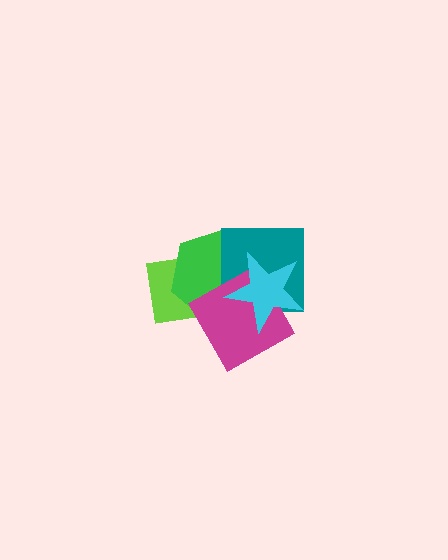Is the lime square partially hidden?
Yes, it is partially covered by another shape.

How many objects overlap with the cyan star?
3 objects overlap with the cyan star.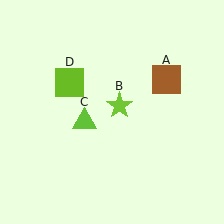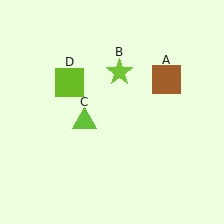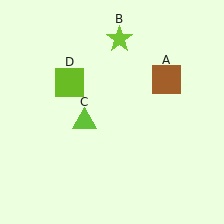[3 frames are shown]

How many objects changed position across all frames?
1 object changed position: lime star (object B).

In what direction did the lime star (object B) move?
The lime star (object B) moved up.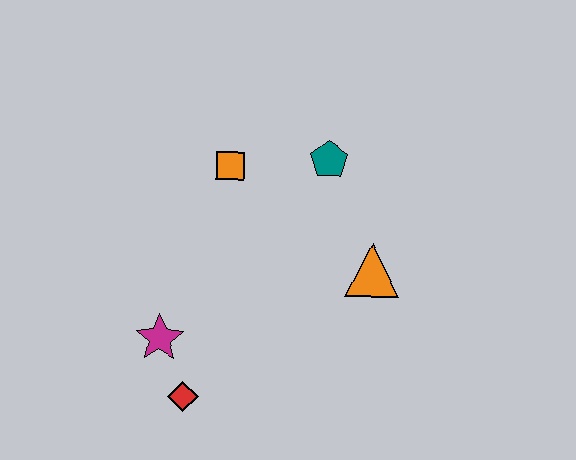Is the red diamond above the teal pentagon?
No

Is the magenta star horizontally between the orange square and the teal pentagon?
No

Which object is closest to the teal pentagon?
The orange square is closest to the teal pentagon.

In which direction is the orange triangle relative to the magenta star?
The orange triangle is to the right of the magenta star.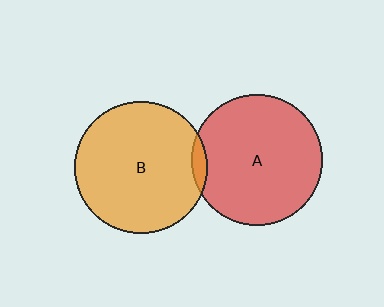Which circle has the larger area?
Circle B (orange).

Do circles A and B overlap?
Yes.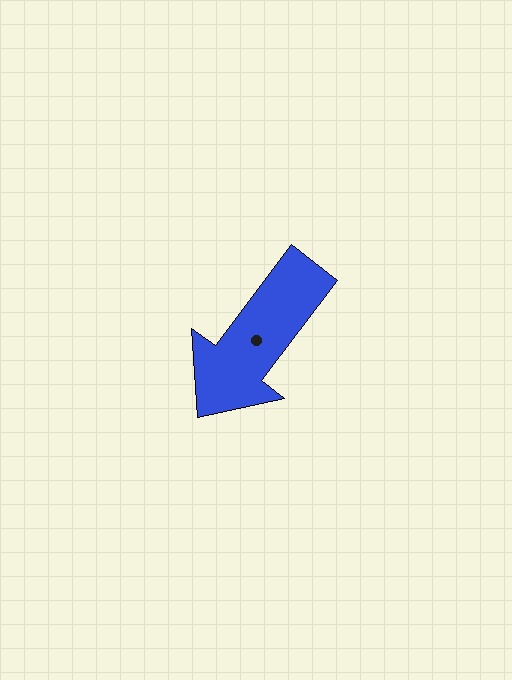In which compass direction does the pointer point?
Southwest.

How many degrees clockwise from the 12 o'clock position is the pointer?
Approximately 217 degrees.